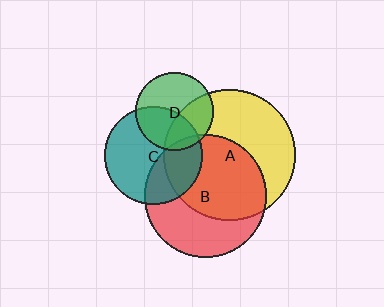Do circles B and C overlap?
Yes.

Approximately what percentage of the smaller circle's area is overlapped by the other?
Approximately 35%.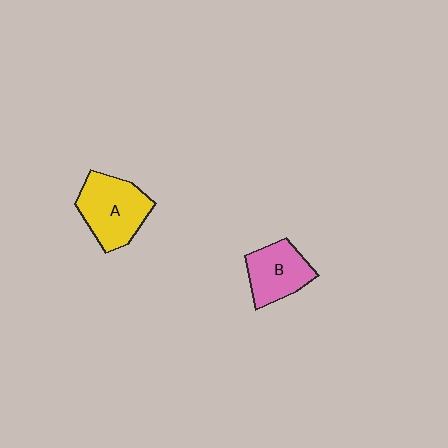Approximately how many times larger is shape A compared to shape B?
Approximately 1.3 times.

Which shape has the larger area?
Shape A (yellow).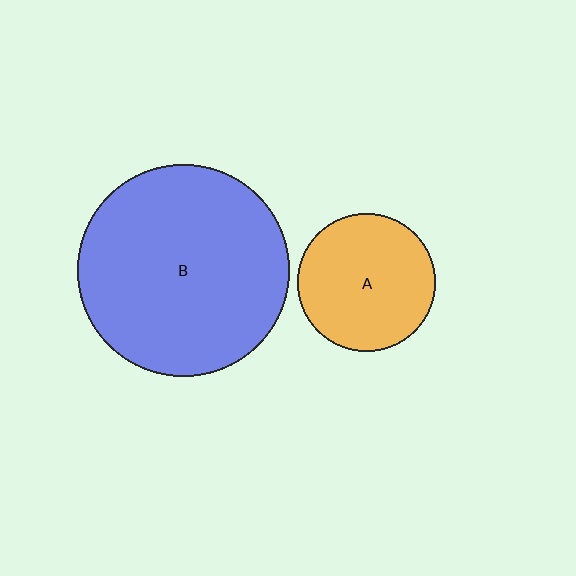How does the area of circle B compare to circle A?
Approximately 2.4 times.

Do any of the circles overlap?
No, none of the circles overlap.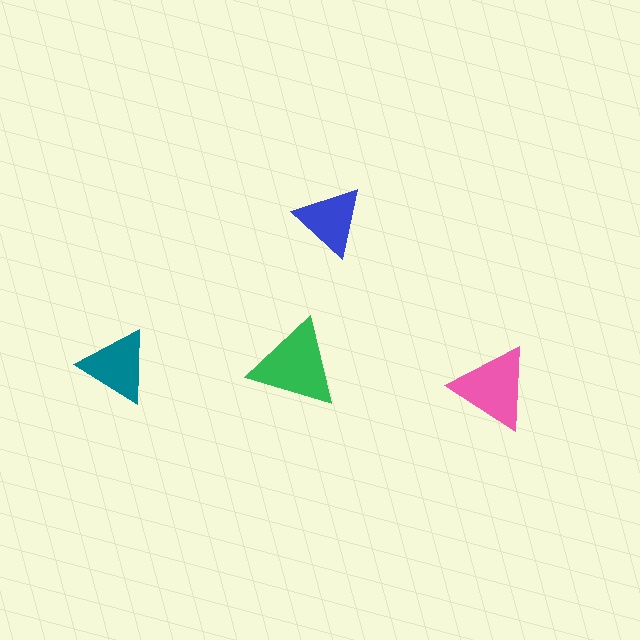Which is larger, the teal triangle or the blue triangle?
The teal one.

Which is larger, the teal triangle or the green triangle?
The green one.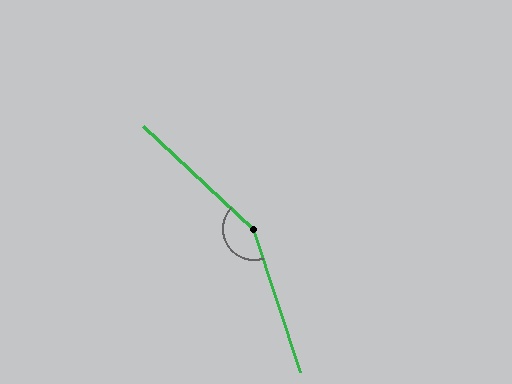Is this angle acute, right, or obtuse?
It is obtuse.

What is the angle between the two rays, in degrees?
Approximately 151 degrees.